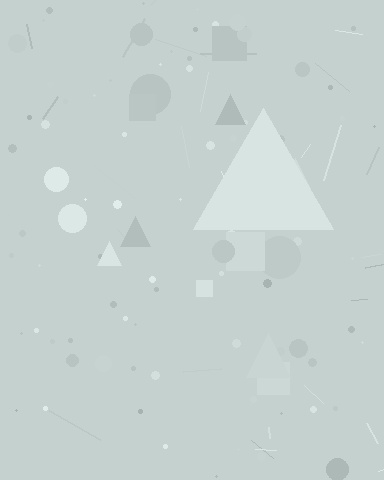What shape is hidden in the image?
A triangle is hidden in the image.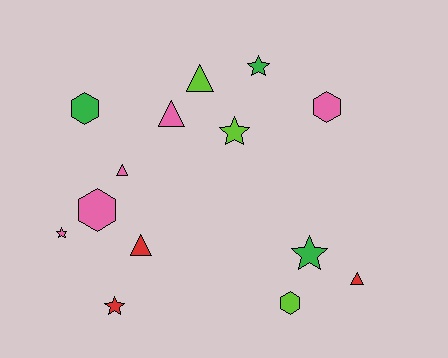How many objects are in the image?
There are 14 objects.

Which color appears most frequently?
Pink, with 5 objects.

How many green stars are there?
There are 2 green stars.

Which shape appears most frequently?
Triangle, with 5 objects.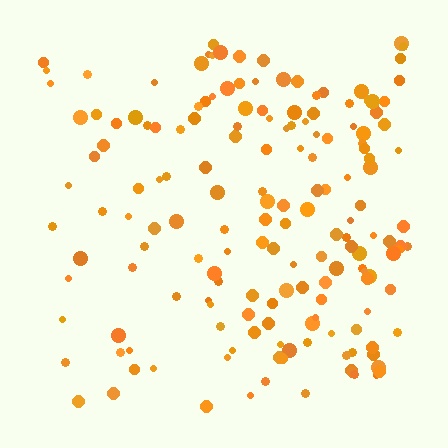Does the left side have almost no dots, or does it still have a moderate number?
Still a moderate number, just noticeably fewer than the right.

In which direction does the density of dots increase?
From left to right, with the right side densest.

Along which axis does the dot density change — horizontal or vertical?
Horizontal.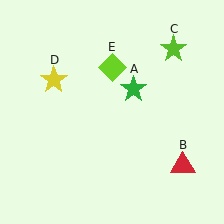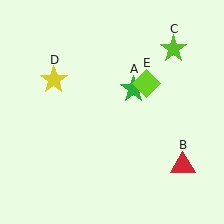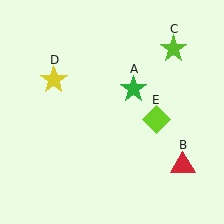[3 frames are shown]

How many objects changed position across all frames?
1 object changed position: lime diamond (object E).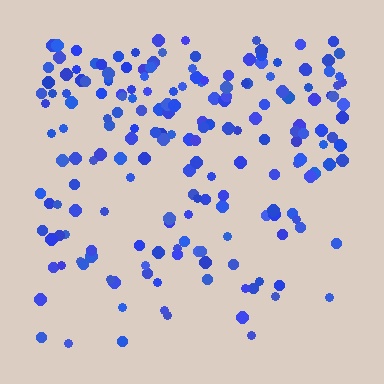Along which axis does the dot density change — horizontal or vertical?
Vertical.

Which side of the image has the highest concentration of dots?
The top.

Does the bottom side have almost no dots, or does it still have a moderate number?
Still a moderate number, just noticeably fewer than the top.